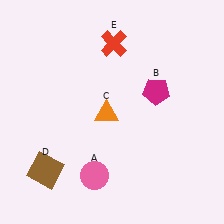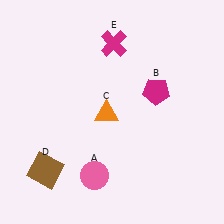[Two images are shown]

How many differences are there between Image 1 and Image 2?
There is 1 difference between the two images.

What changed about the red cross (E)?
In Image 1, E is red. In Image 2, it changed to magenta.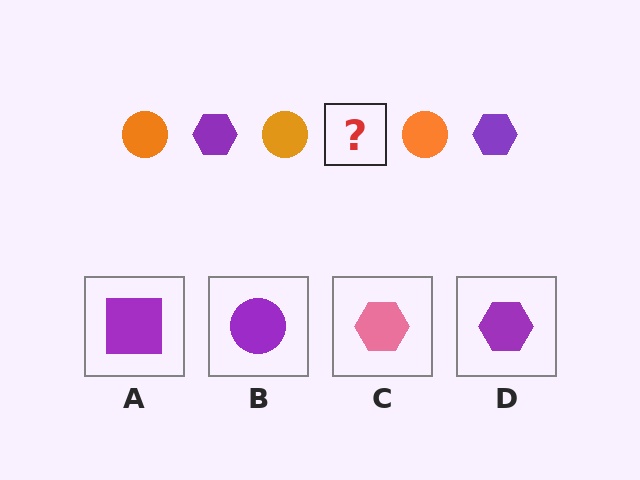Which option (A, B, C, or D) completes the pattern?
D.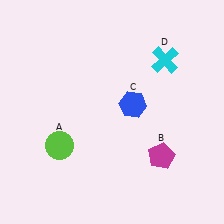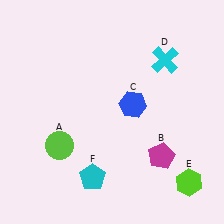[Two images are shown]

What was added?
A lime hexagon (E), a cyan pentagon (F) were added in Image 2.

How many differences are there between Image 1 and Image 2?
There are 2 differences between the two images.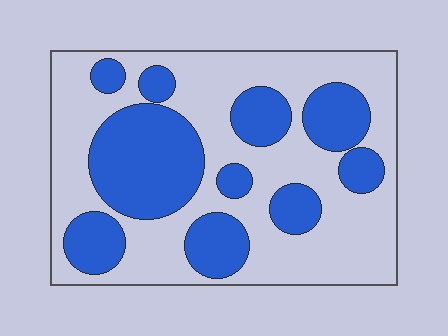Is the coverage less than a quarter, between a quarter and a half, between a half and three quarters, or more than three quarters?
Between a quarter and a half.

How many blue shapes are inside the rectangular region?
10.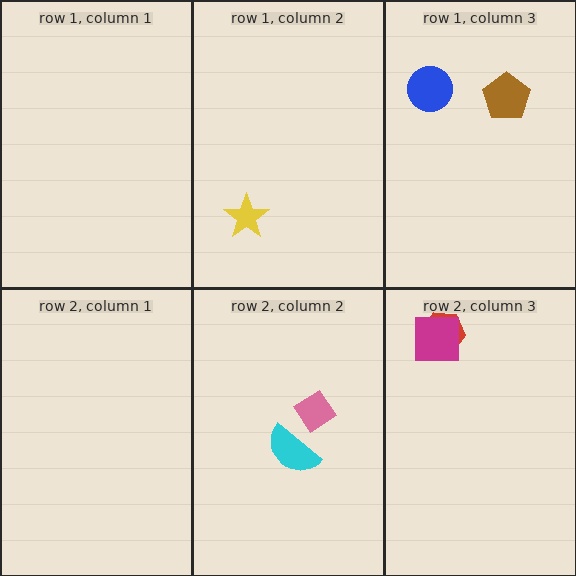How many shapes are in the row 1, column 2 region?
1.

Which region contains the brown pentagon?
The row 1, column 3 region.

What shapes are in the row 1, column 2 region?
The yellow star.